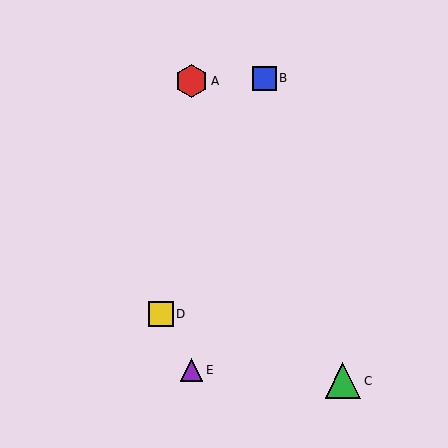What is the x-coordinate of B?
Object B is at x≈265.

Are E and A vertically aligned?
Yes, both are at x≈191.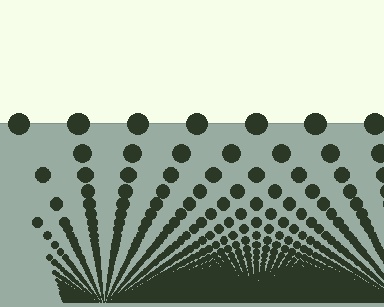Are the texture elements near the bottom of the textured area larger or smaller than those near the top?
Smaller. The gradient is inverted — elements near the bottom are smaller and denser.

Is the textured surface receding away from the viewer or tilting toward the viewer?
The surface appears to tilt toward the viewer. Texture elements get larger and sparser toward the top.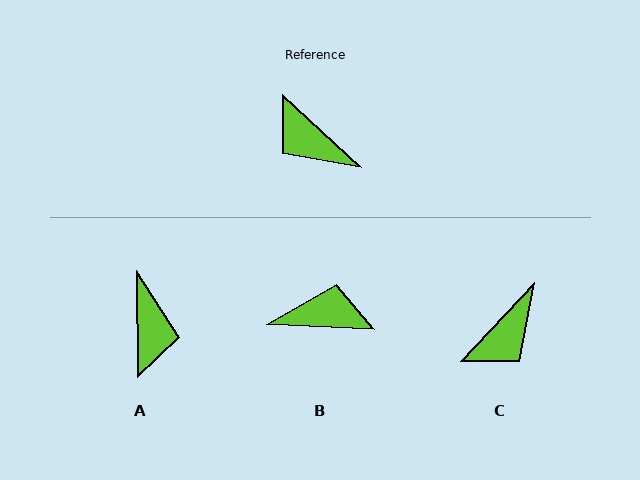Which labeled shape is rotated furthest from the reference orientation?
B, about 140 degrees away.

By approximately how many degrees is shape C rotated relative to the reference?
Approximately 89 degrees counter-clockwise.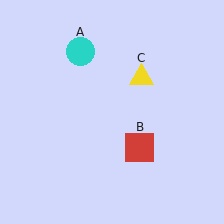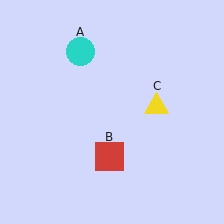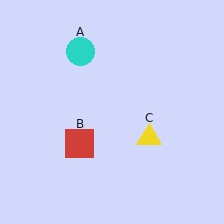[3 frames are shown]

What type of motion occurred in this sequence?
The red square (object B), yellow triangle (object C) rotated clockwise around the center of the scene.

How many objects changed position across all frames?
2 objects changed position: red square (object B), yellow triangle (object C).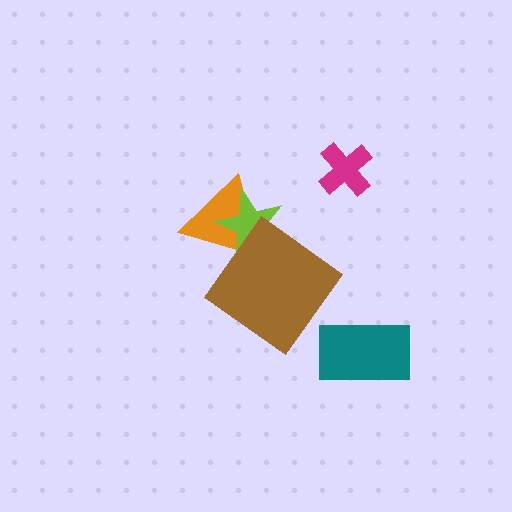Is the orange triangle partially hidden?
Yes, it is partially covered by another shape.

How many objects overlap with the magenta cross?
0 objects overlap with the magenta cross.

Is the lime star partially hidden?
Yes, it is partially covered by another shape.